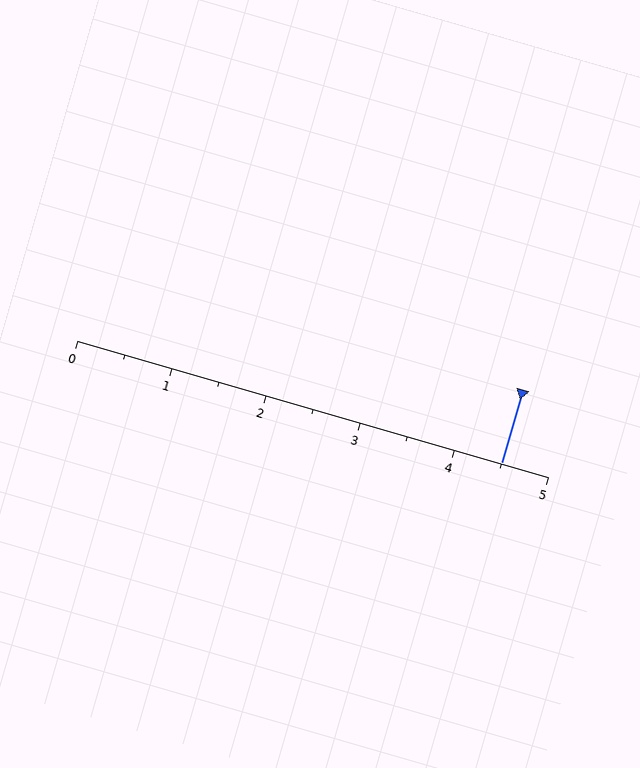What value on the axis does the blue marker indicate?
The marker indicates approximately 4.5.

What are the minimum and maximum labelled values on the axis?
The axis runs from 0 to 5.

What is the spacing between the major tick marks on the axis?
The major ticks are spaced 1 apart.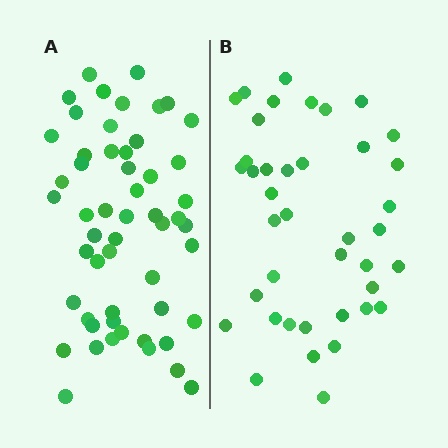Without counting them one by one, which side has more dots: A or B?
Region A (the left region) has more dots.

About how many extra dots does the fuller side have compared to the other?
Region A has approximately 15 more dots than region B.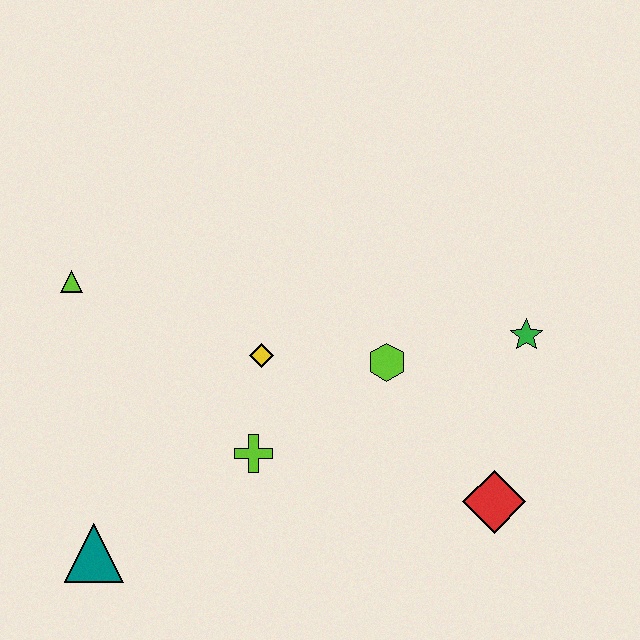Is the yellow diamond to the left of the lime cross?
No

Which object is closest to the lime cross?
The yellow diamond is closest to the lime cross.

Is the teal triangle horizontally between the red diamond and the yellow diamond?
No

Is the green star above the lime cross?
Yes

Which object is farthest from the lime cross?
The green star is farthest from the lime cross.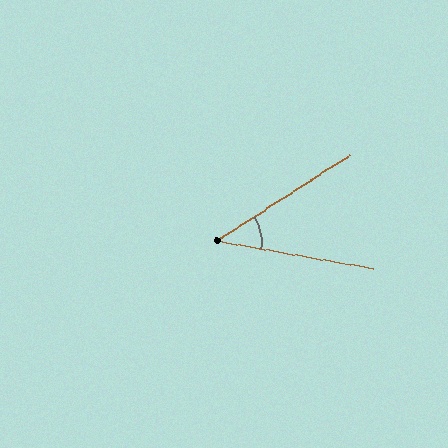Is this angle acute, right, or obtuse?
It is acute.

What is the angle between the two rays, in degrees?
Approximately 43 degrees.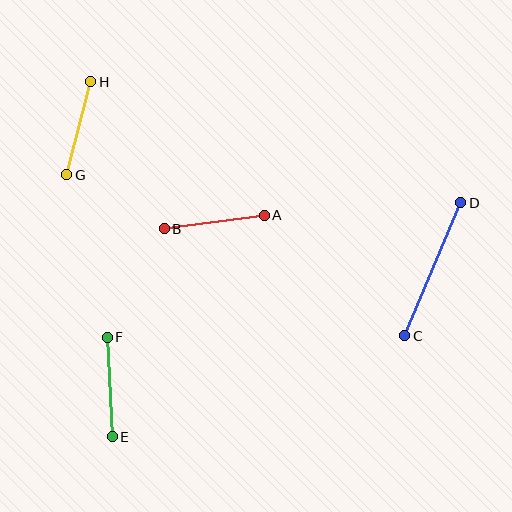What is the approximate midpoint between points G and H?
The midpoint is at approximately (79, 128) pixels.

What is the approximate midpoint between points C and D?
The midpoint is at approximately (433, 269) pixels.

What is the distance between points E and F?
The distance is approximately 100 pixels.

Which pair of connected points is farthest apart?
Points C and D are farthest apart.